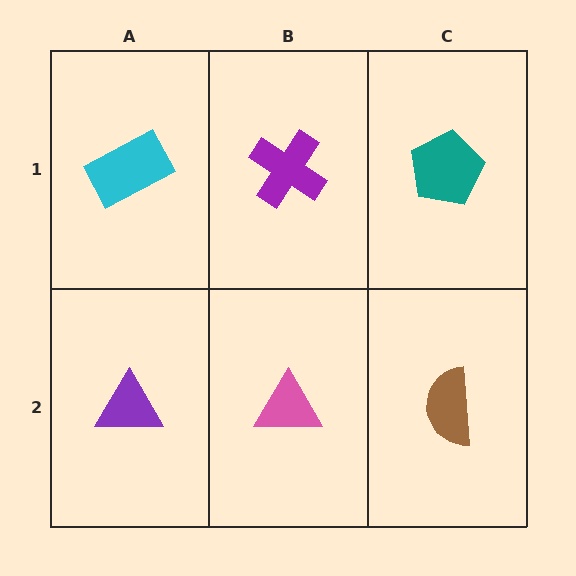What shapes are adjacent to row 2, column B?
A purple cross (row 1, column B), a purple triangle (row 2, column A), a brown semicircle (row 2, column C).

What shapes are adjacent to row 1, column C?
A brown semicircle (row 2, column C), a purple cross (row 1, column B).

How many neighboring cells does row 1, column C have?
2.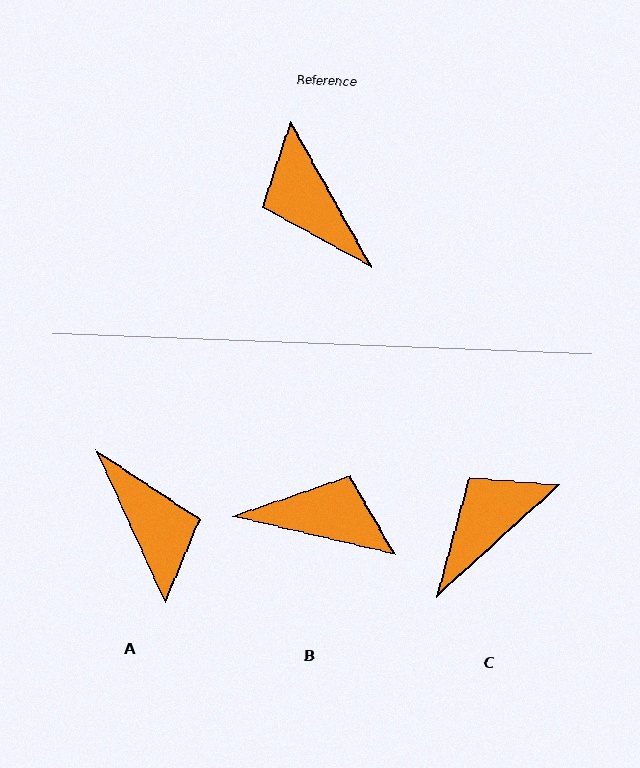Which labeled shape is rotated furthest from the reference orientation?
A, about 176 degrees away.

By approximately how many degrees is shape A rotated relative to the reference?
Approximately 176 degrees counter-clockwise.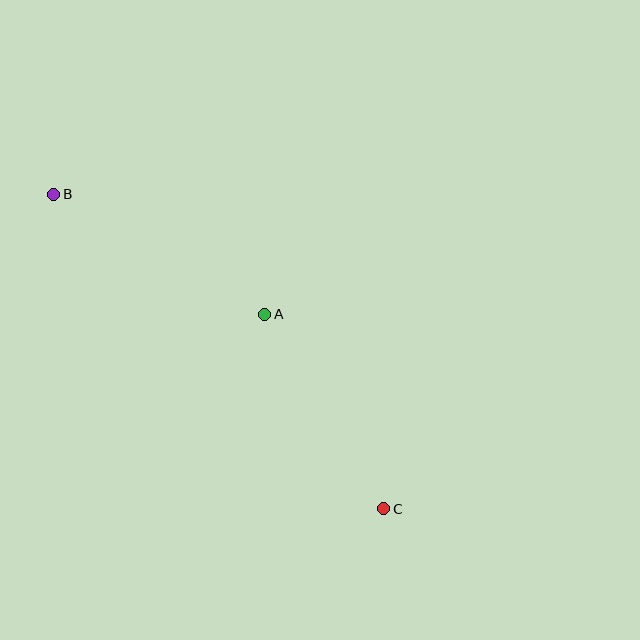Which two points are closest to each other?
Points A and C are closest to each other.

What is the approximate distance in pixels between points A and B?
The distance between A and B is approximately 243 pixels.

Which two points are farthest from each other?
Points B and C are farthest from each other.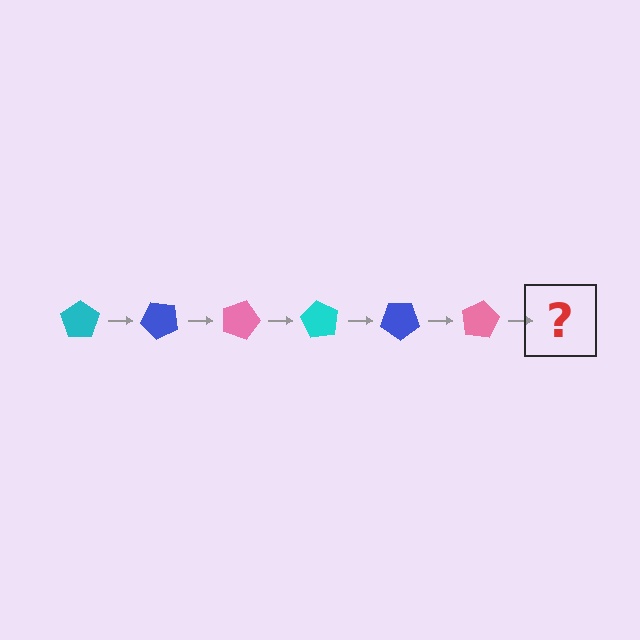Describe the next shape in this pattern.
It should be a cyan pentagon, rotated 270 degrees from the start.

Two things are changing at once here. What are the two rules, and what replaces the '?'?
The two rules are that it rotates 45 degrees each step and the color cycles through cyan, blue, and pink. The '?' should be a cyan pentagon, rotated 270 degrees from the start.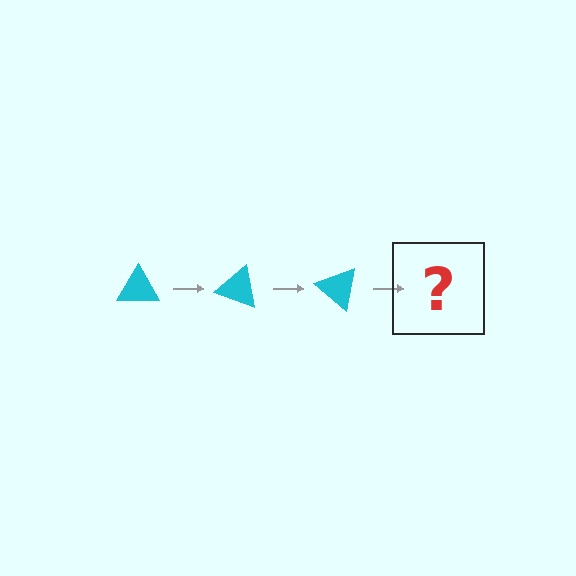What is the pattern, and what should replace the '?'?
The pattern is that the triangle rotates 20 degrees each step. The '?' should be a cyan triangle rotated 60 degrees.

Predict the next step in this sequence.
The next step is a cyan triangle rotated 60 degrees.